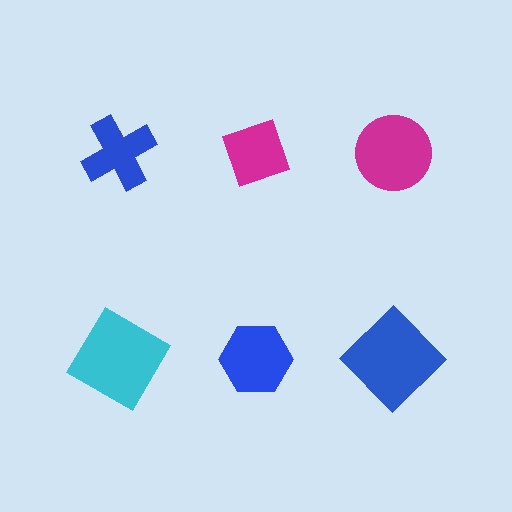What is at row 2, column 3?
A blue diamond.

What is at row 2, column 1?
A cyan diamond.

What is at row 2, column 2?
A blue hexagon.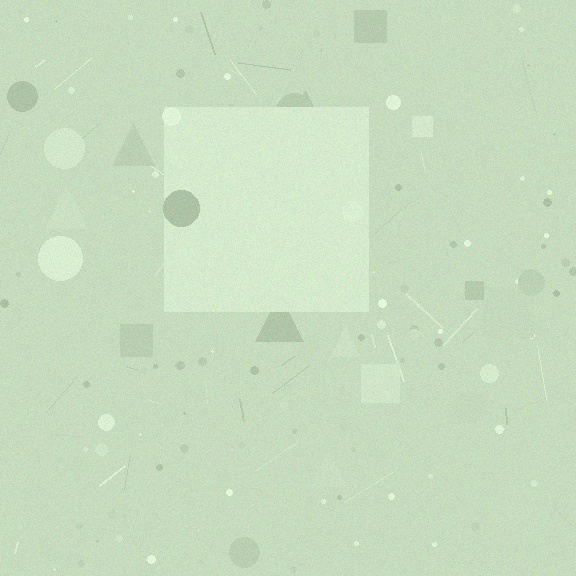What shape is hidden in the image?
A square is hidden in the image.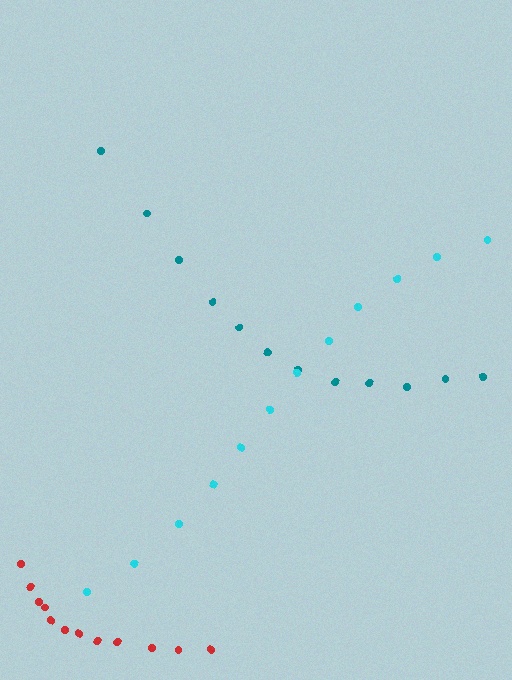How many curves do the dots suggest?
There are 3 distinct paths.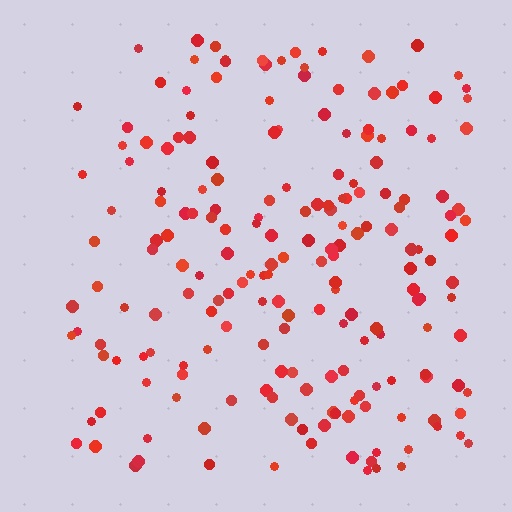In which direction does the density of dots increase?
From left to right, with the right side densest.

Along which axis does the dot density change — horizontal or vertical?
Horizontal.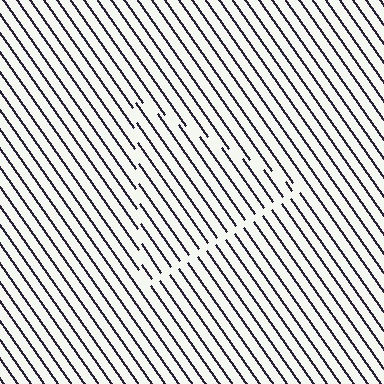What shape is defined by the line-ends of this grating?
An illusory triangle. The interior of the shape contains the same grating, shifted by half a period — the contour is defined by the phase discontinuity where line-ends from the inner and outer gratings abut.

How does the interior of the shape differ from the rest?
The interior of the shape contains the same grating, shifted by half a period — the contour is defined by the phase discontinuity where line-ends from the inner and outer gratings abut.